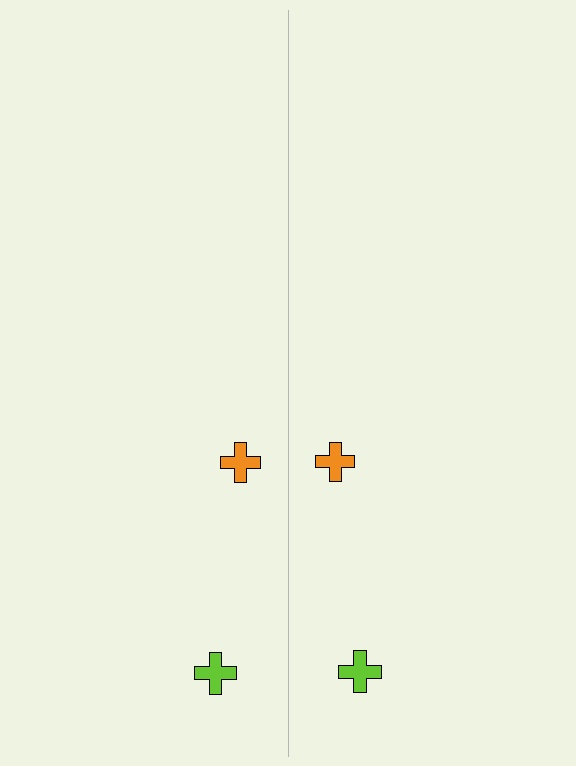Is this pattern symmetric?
Yes, this pattern has bilateral (reflection) symmetry.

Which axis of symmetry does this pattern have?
The pattern has a vertical axis of symmetry running through the center of the image.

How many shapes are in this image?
There are 4 shapes in this image.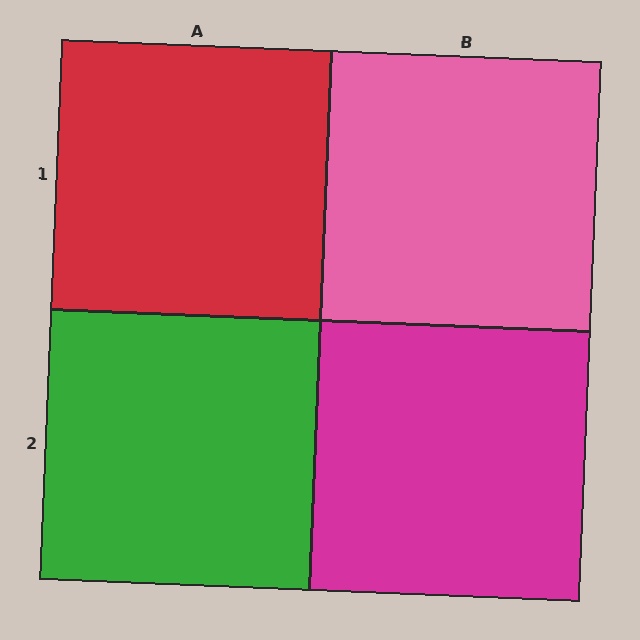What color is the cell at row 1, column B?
Pink.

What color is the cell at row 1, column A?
Red.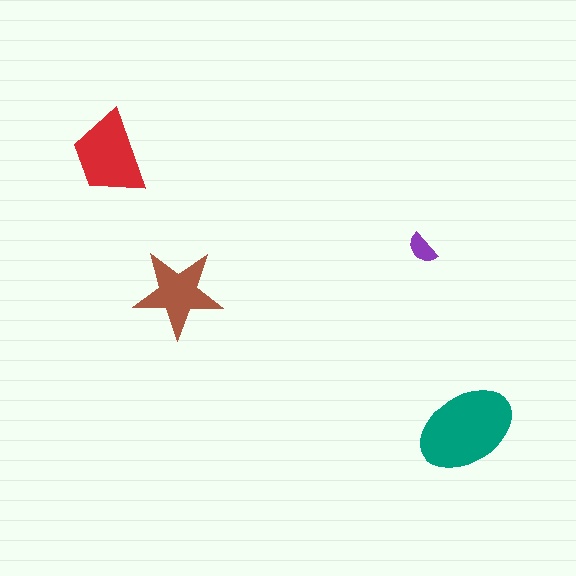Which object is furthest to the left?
The red trapezoid is leftmost.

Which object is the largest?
The teal ellipse.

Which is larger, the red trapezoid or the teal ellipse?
The teal ellipse.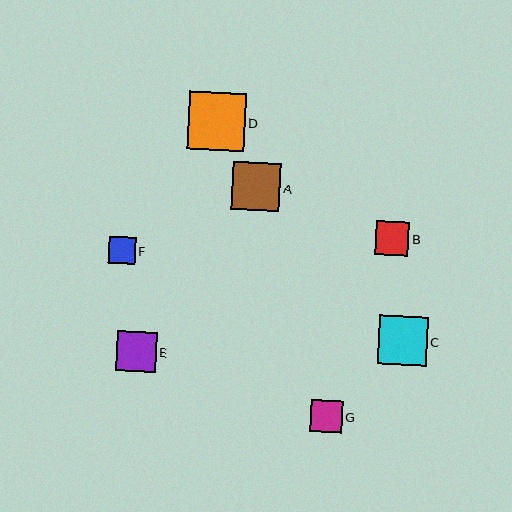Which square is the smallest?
Square F is the smallest with a size of approximately 26 pixels.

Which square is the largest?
Square D is the largest with a size of approximately 57 pixels.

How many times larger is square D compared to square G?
Square D is approximately 1.8 times the size of square G.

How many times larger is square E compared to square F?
Square E is approximately 1.5 times the size of square F.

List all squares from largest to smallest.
From largest to smallest: D, C, A, E, B, G, F.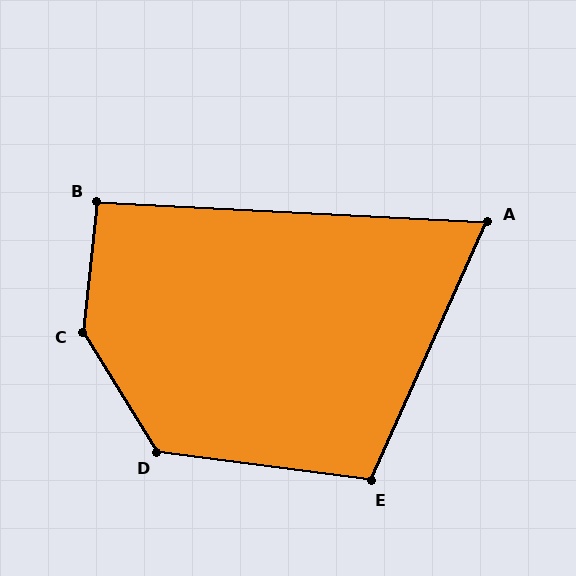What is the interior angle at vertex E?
Approximately 106 degrees (obtuse).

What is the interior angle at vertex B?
Approximately 93 degrees (approximately right).